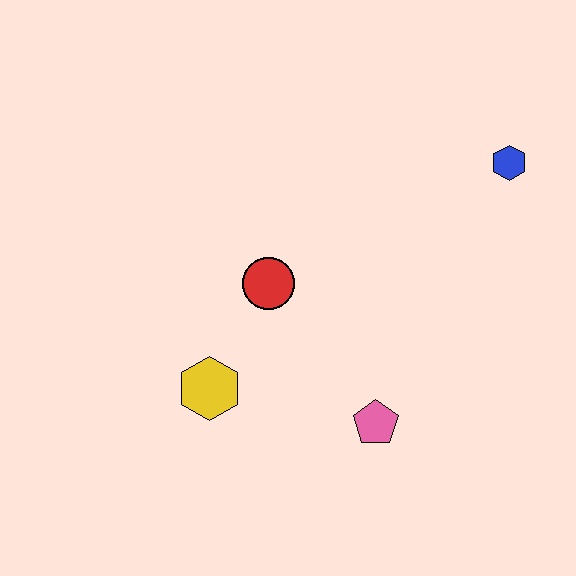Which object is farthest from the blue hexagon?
The yellow hexagon is farthest from the blue hexagon.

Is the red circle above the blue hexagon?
No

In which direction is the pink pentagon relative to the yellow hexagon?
The pink pentagon is to the right of the yellow hexagon.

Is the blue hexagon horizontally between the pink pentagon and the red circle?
No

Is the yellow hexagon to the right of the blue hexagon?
No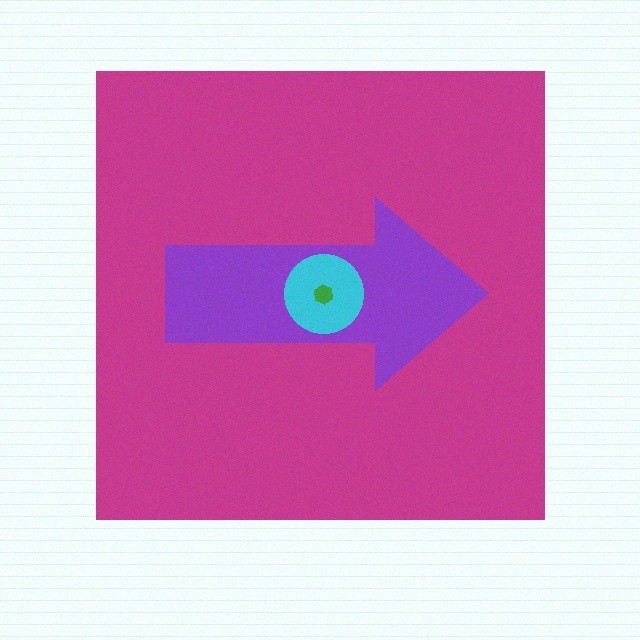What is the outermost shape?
The magenta square.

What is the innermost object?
The green hexagon.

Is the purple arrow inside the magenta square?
Yes.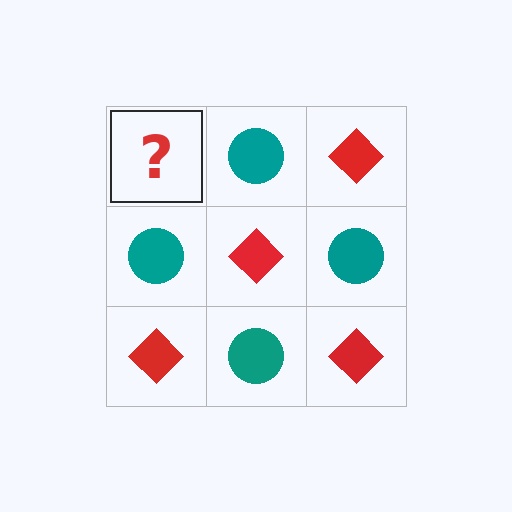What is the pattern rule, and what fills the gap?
The rule is that it alternates red diamond and teal circle in a checkerboard pattern. The gap should be filled with a red diamond.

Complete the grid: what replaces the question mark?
The question mark should be replaced with a red diamond.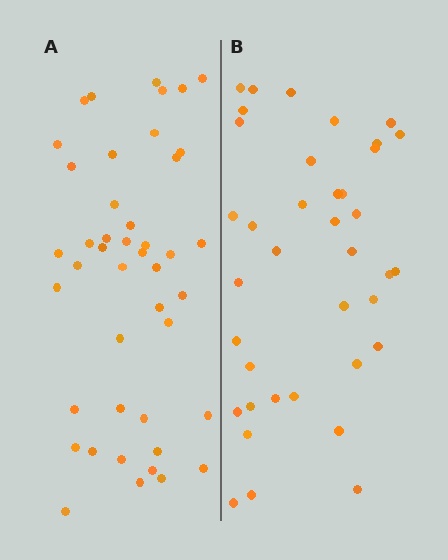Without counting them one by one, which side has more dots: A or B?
Region A (the left region) has more dots.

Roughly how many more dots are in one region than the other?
Region A has about 6 more dots than region B.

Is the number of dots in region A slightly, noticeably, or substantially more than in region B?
Region A has only slightly more — the two regions are fairly close. The ratio is roughly 1.2 to 1.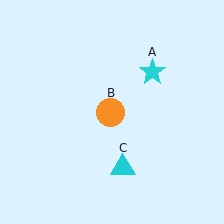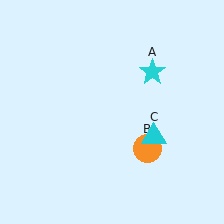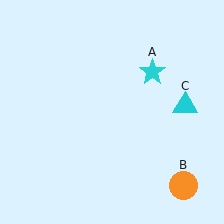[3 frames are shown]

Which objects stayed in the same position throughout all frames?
Cyan star (object A) remained stationary.